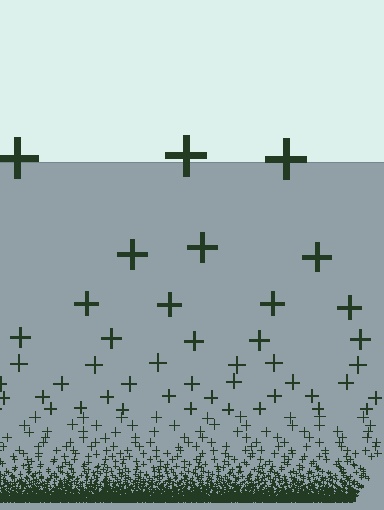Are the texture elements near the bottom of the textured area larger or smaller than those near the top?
Smaller. The gradient is inverted — elements near the bottom are smaller and denser.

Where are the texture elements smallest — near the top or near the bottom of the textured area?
Near the bottom.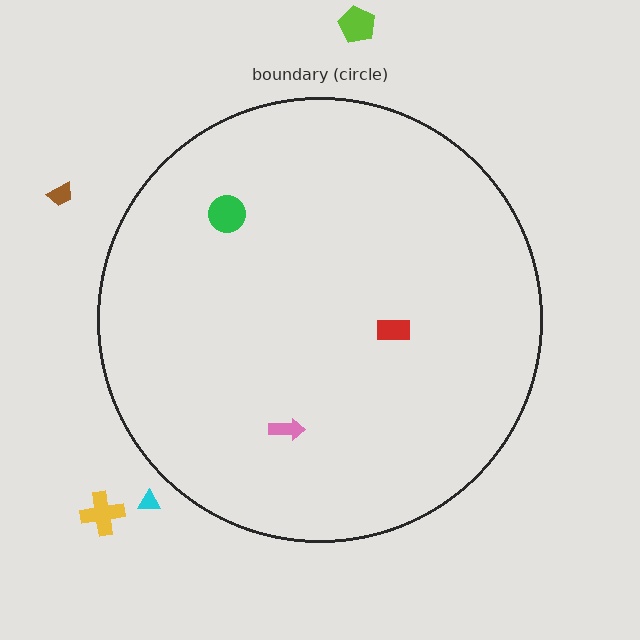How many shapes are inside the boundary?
3 inside, 4 outside.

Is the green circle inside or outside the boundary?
Inside.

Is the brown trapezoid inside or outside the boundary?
Outside.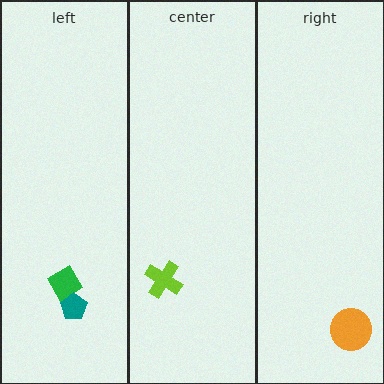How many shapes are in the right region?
1.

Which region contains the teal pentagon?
The left region.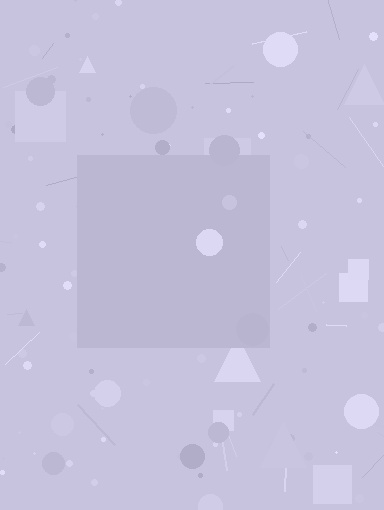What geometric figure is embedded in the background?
A square is embedded in the background.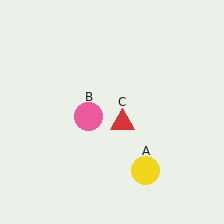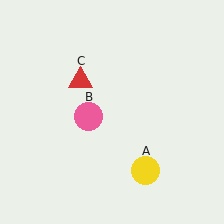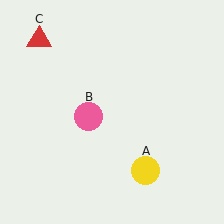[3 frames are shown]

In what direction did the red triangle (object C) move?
The red triangle (object C) moved up and to the left.